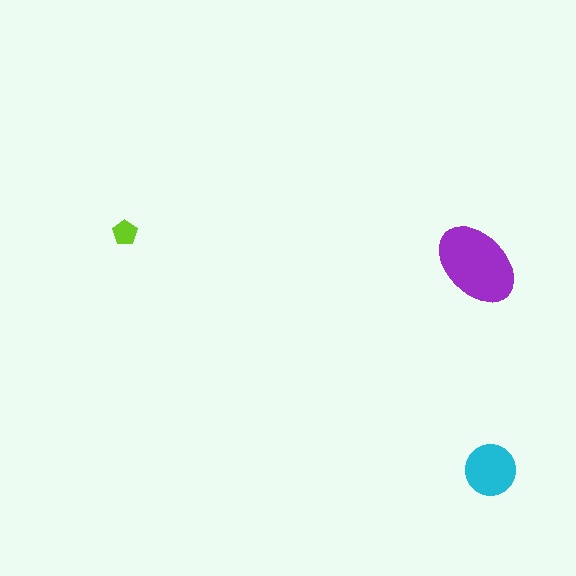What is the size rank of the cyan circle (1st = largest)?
2nd.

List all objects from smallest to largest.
The lime pentagon, the cyan circle, the purple ellipse.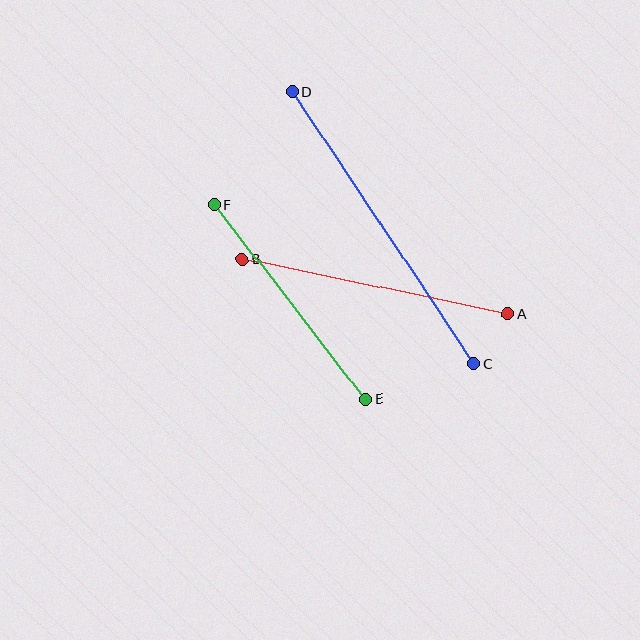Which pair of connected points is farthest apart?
Points C and D are farthest apart.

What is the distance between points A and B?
The distance is approximately 272 pixels.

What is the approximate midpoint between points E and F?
The midpoint is at approximately (290, 302) pixels.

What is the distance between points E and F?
The distance is approximately 246 pixels.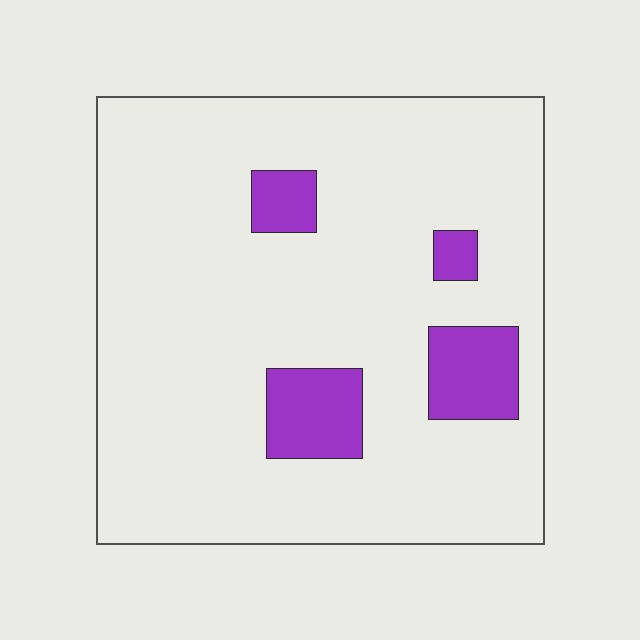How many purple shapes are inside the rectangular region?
4.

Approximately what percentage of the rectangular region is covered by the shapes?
Approximately 10%.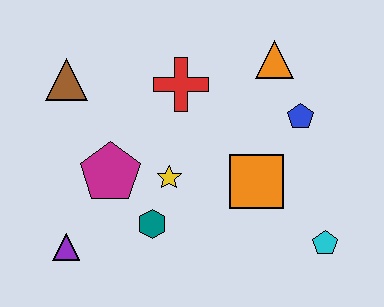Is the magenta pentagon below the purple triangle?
No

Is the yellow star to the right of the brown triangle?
Yes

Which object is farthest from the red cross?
The cyan pentagon is farthest from the red cross.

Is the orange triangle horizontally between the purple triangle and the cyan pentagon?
Yes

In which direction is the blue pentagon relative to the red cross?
The blue pentagon is to the right of the red cross.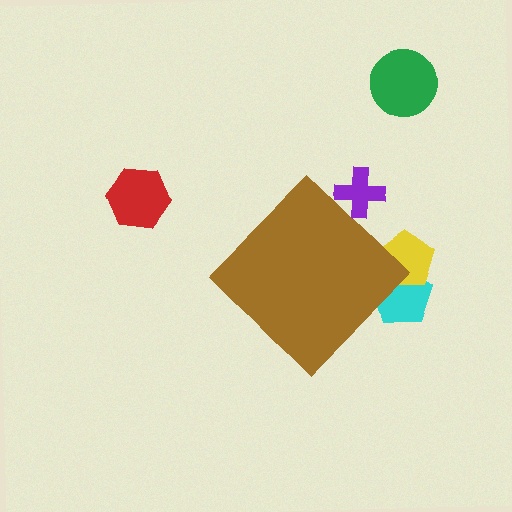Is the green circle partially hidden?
No, the green circle is fully visible.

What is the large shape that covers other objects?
A brown diamond.